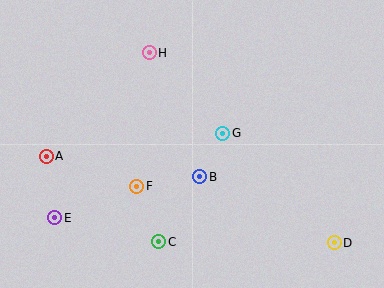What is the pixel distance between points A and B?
The distance between A and B is 155 pixels.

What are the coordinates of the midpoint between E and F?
The midpoint between E and F is at (96, 202).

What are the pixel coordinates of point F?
Point F is at (137, 186).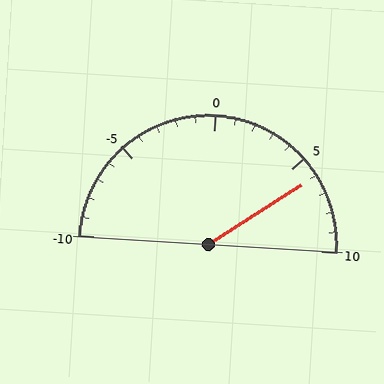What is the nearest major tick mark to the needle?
The nearest major tick mark is 5.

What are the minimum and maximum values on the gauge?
The gauge ranges from -10 to 10.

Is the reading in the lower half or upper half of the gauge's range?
The reading is in the upper half of the range (-10 to 10).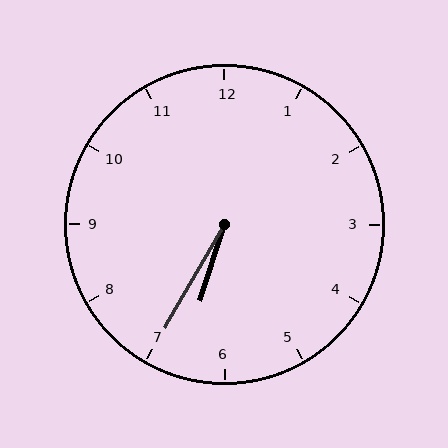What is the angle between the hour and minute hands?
Approximately 12 degrees.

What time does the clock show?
6:35.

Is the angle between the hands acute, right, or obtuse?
It is acute.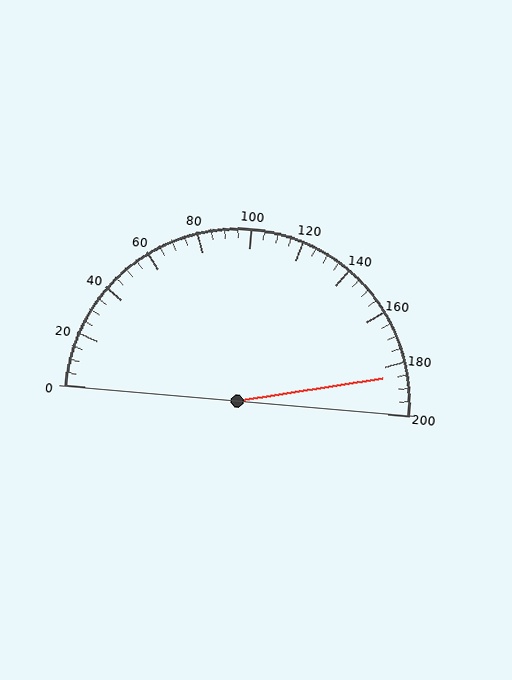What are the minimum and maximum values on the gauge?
The gauge ranges from 0 to 200.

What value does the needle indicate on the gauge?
The needle indicates approximately 185.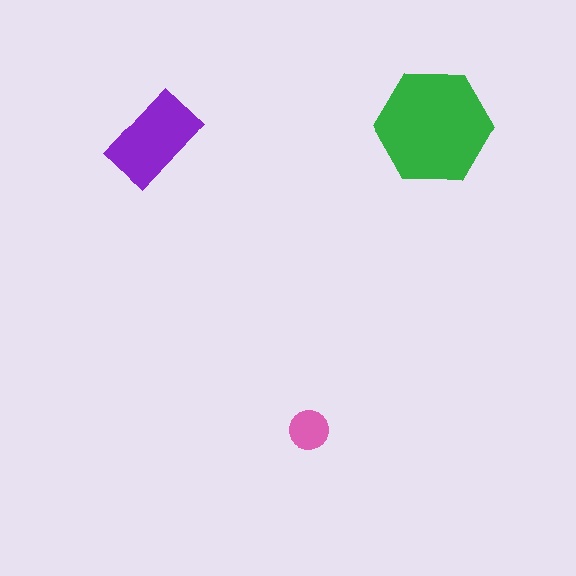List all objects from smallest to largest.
The pink circle, the purple rectangle, the green hexagon.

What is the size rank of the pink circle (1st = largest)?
3rd.